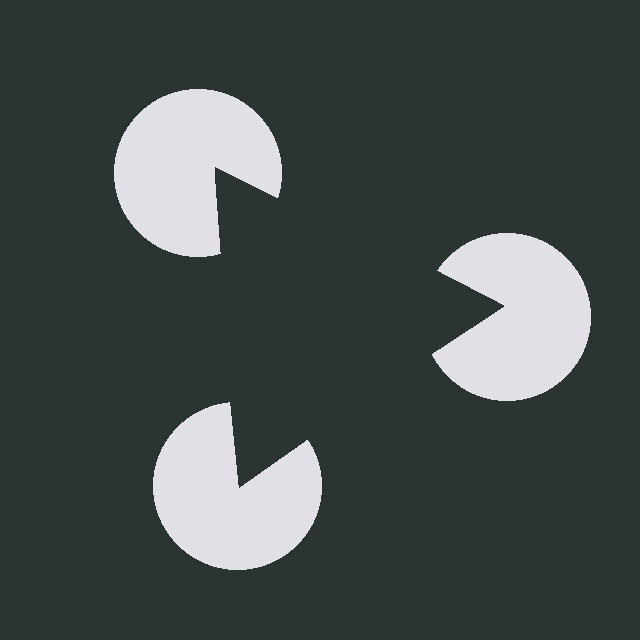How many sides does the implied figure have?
3 sides.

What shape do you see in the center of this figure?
An illusory triangle — its edges are inferred from the aligned wedge cuts in the pac-man discs, not physically drawn.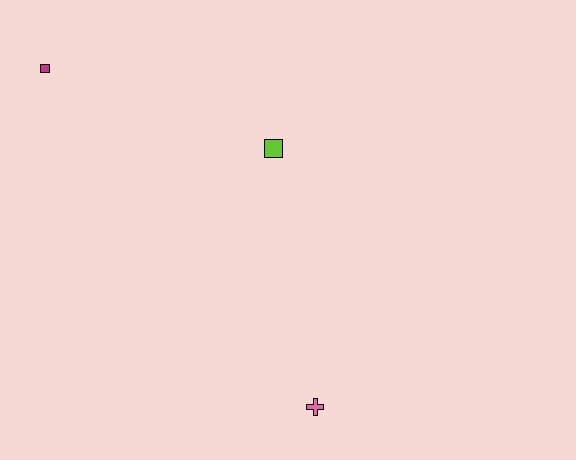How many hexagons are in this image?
There are no hexagons.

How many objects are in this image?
There are 3 objects.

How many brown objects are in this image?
There are no brown objects.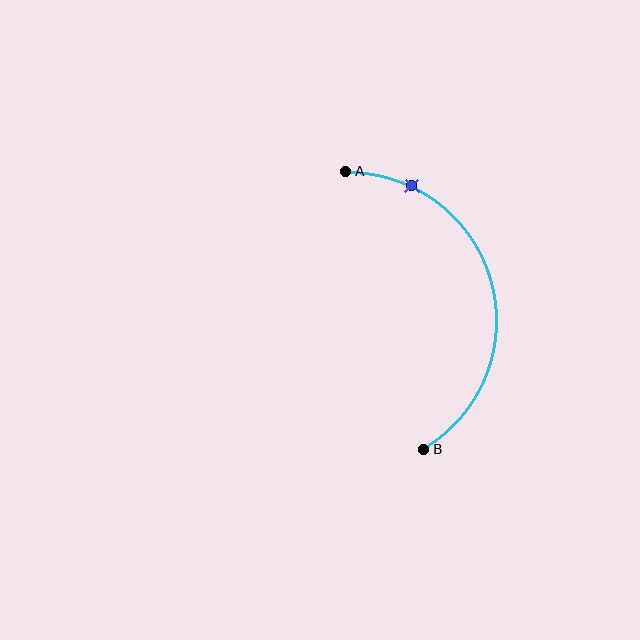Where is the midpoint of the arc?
The arc midpoint is the point on the curve farthest from the straight line joining A and B. It sits to the right of that line.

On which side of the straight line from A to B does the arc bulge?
The arc bulges to the right of the straight line connecting A and B.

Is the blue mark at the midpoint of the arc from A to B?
No. The blue mark lies on the arc but is closer to endpoint A. The arc midpoint would be at the point on the curve equidistant along the arc from both A and B.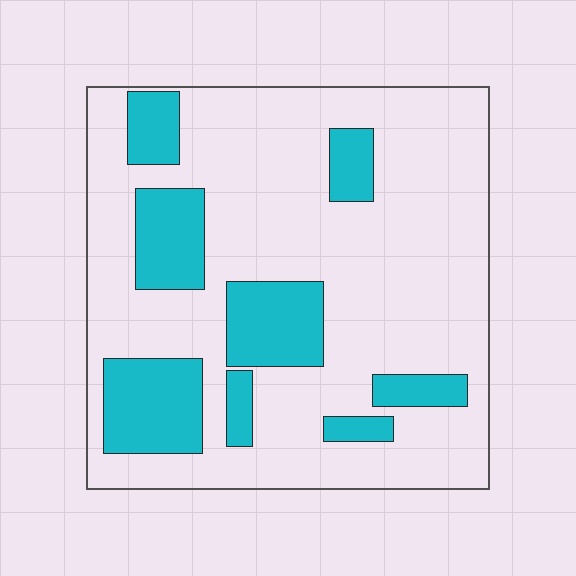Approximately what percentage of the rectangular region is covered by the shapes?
Approximately 25%.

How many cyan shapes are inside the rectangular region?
8.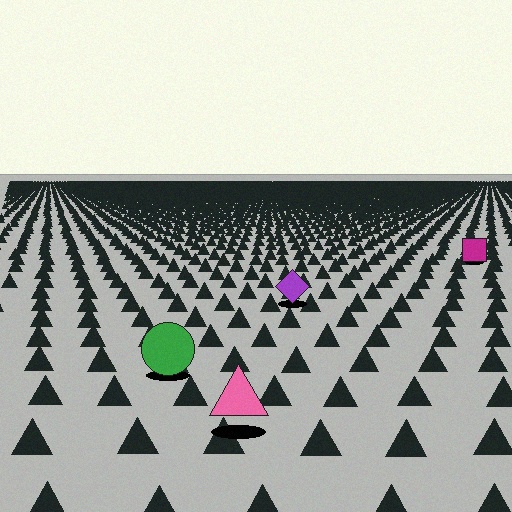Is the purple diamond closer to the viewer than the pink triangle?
No. The pink triangle is closer — you can tell from the texture gradient: the ground texture is coarser near it.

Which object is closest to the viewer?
The pink triangle is closest. The texture marks near it are larger and more spread out.